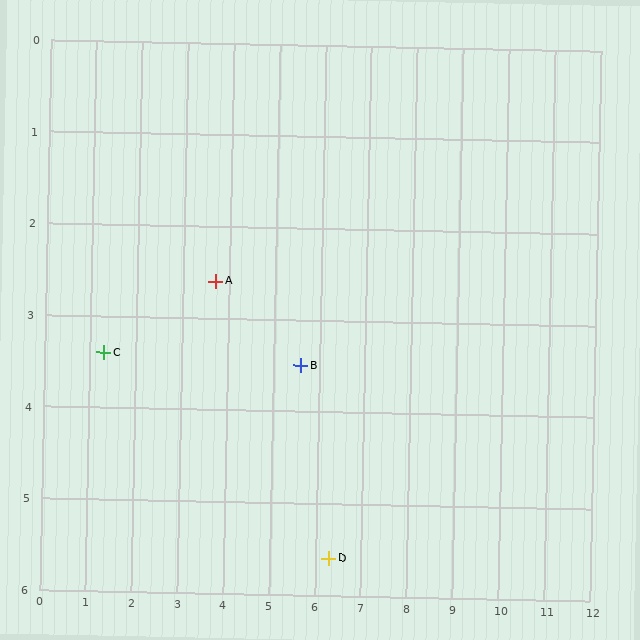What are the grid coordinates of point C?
Point C is at approximately (1.3, 3.4).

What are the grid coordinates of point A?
Point A is at approximately (3.7, 2.6).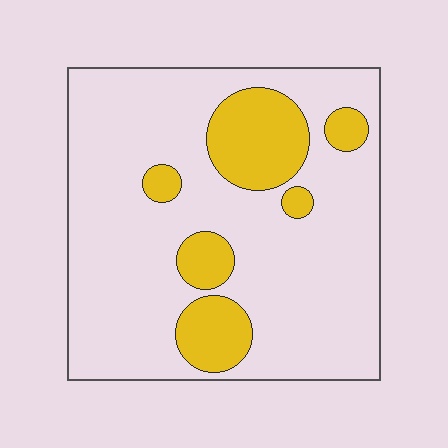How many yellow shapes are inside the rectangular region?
6.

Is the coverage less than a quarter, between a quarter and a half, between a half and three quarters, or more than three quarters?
Less than a quarter.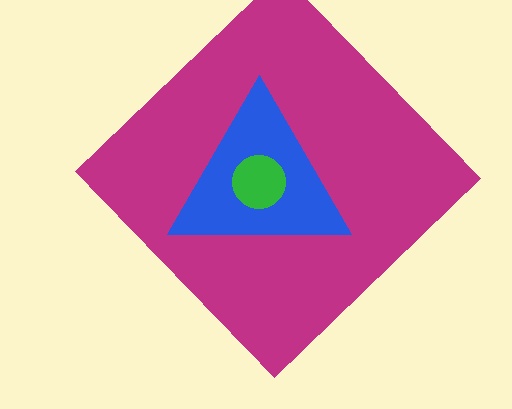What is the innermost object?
The green circle.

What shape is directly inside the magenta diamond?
The blue triangle.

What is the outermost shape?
The magenta diamond.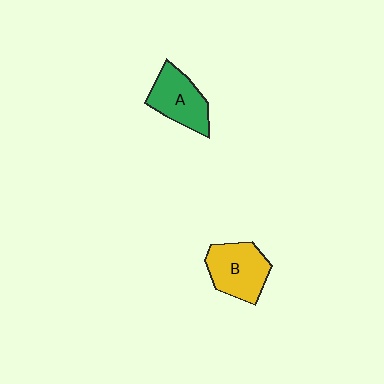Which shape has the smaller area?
Shape A (green).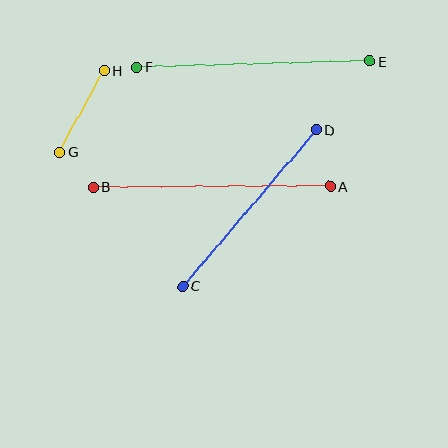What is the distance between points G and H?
The distance is approximately 93 pixels.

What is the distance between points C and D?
The distance is approximately 206 pixels.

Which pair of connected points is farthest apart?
Points A and B are farthest apart.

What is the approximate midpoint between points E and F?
The midpoint is at approximately (253, 64) pixels.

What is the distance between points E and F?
The distance is approximately 233 pixels.